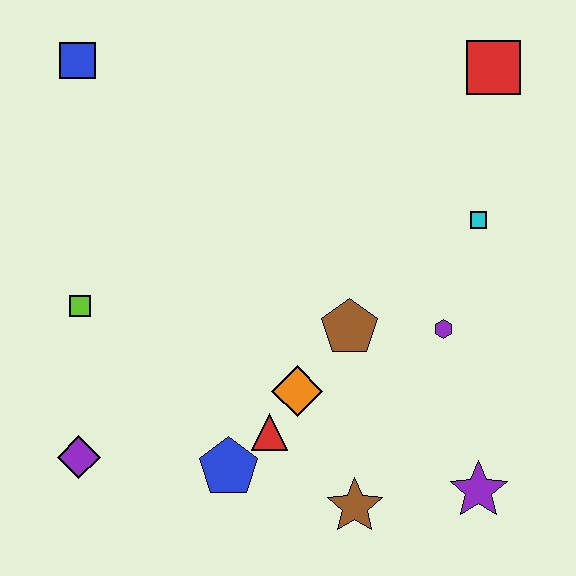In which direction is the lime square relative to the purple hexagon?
The lime square is to the left of the purple hexagon.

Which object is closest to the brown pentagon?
The orange diamond is closest to the brown pentagon.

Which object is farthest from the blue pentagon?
The red square is farthest from the blue pentagon.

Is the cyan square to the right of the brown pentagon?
Yes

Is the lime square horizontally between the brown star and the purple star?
No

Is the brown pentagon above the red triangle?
Yes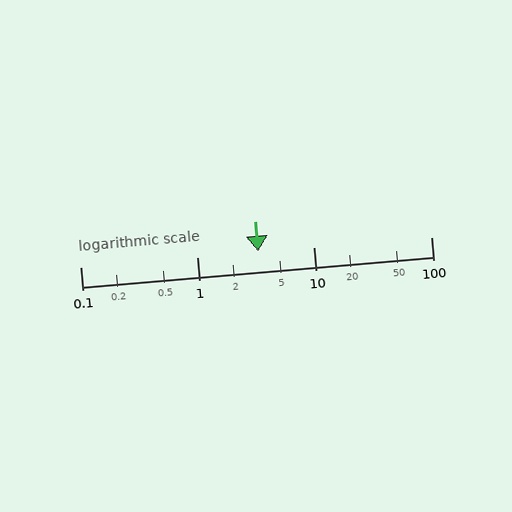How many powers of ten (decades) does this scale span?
The scale spans 3 decades, from 0.1 to 100.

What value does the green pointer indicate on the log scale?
The pointer indicates approximately 3.3.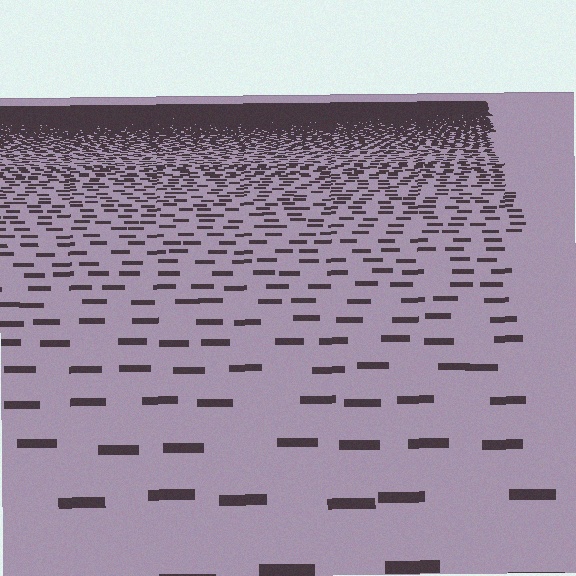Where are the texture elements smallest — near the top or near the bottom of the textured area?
Near the top.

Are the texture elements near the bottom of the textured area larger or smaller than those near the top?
Larger. Near the bottom, elements are closer to the viewer and appear at a bigger on-screen size.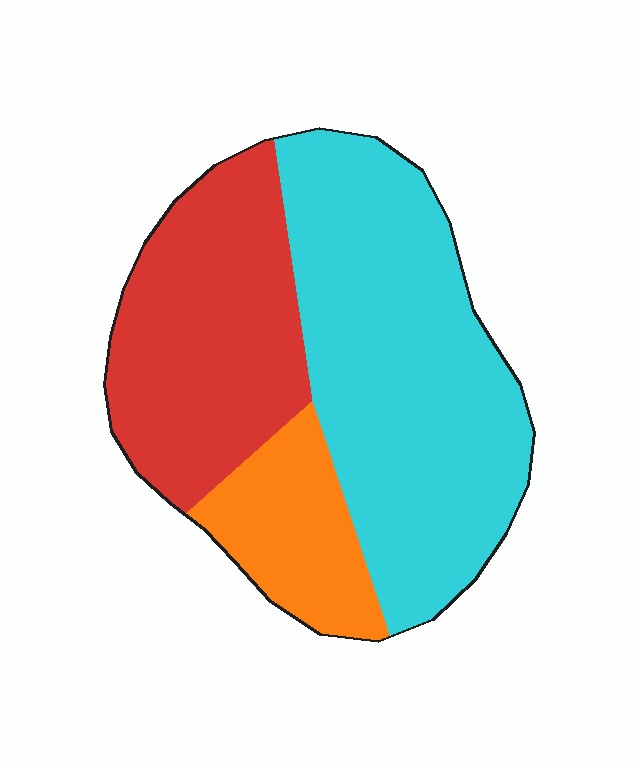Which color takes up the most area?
Cyan, at roughly 50%.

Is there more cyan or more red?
Cyan.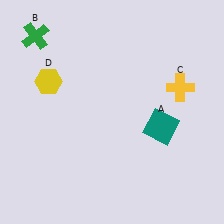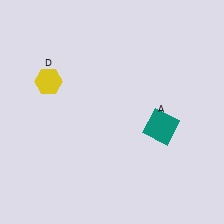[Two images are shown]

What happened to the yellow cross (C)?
The yellow cross (C) was removed in Image 2. It was in the top-right area of Image 1.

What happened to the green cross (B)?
The green cross (B) was removed in Image 2. It was in the top-left area of Image 1.